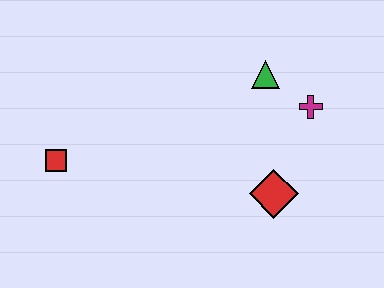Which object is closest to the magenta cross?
The green triangle is closest to the magenta cross.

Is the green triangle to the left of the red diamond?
Yes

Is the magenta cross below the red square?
No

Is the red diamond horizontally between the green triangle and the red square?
No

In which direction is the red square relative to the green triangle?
The red square is to the left of the green triangle.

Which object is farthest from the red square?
The magenta cross is farthest from the red square.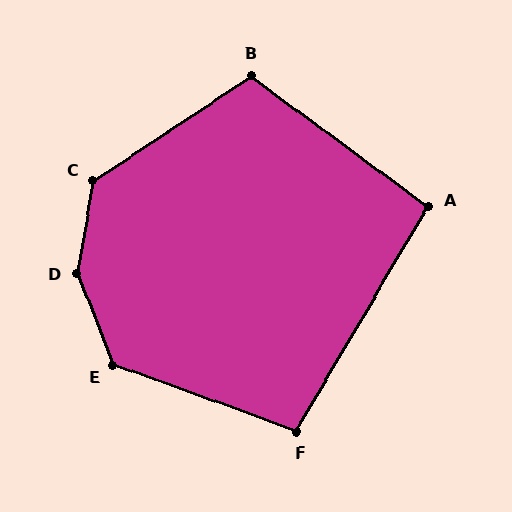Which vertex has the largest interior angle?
D, at approximately 149 degrees.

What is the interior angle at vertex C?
Approximately 133 degrees (obtuse).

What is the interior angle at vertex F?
Approximately 101 degrees (obtuse).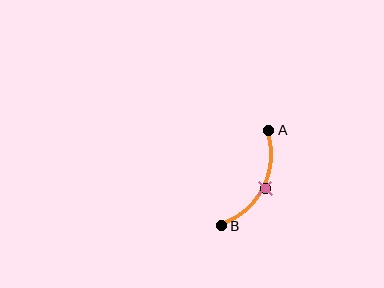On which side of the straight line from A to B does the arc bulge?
The arc bulges to the right of the straight line connecting A and B.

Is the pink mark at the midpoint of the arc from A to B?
Yes. The pink mark lies on the arc at equal arc-length from both A and B — it is the arc midpoint.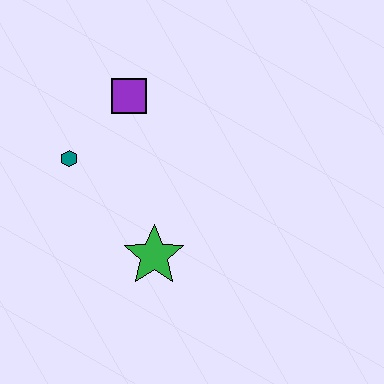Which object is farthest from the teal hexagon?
The green star is farthest from the teal hexagon.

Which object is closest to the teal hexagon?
The purple square is closest to the teal hexagon.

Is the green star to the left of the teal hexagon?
No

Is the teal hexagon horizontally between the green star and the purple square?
No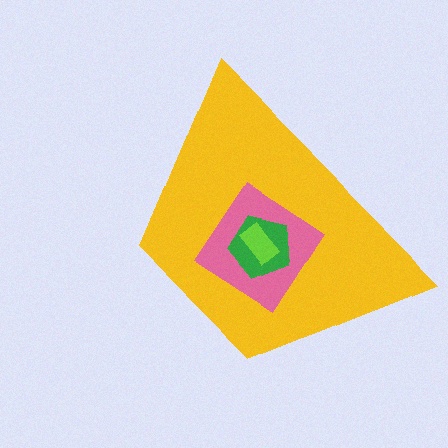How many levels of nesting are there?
4.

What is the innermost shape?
The lime rectangle.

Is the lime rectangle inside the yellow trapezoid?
Yes.